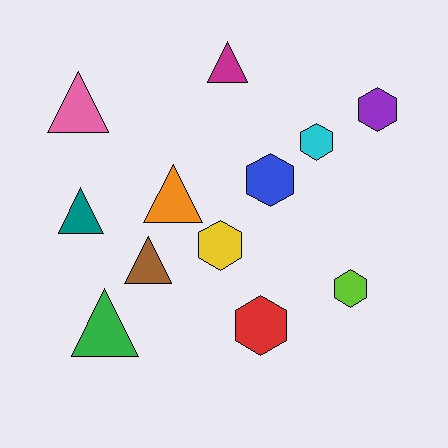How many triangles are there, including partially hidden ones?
There are 6 triangles.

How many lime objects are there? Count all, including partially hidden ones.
There is 1 lime object.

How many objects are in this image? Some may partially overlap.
There are 12 objects.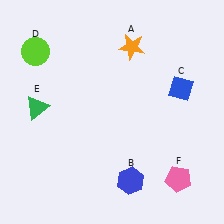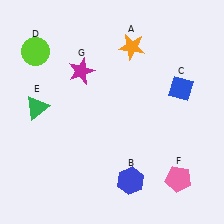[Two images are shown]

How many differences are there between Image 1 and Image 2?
There is 1 difference between the two images.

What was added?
A magenta star (G) was added in Image 2.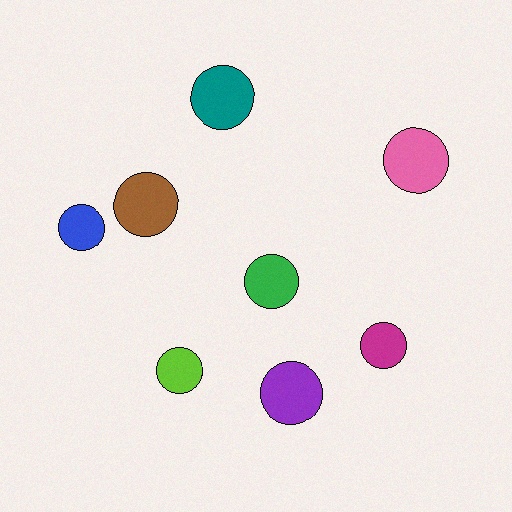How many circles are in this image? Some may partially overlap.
There are 8 circles.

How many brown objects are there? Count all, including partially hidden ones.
There is 1 brown object.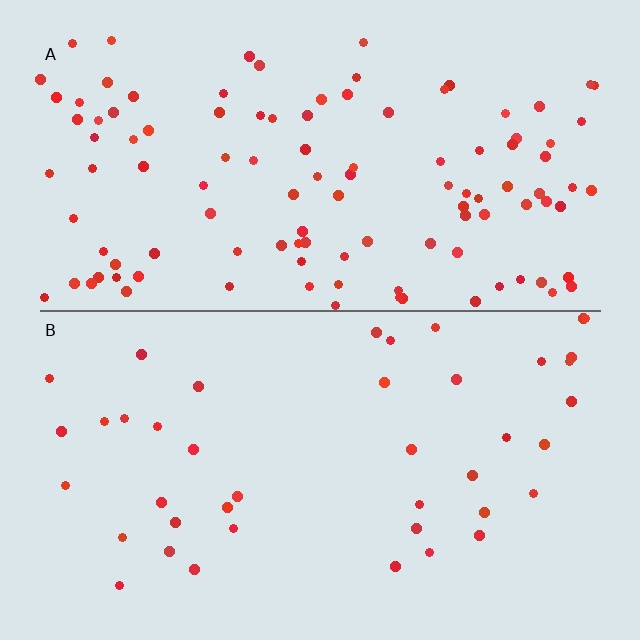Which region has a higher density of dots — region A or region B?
A (the top).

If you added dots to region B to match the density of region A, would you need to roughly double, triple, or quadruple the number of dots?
Approximately triple.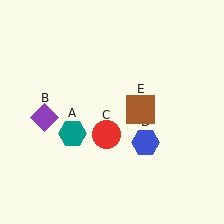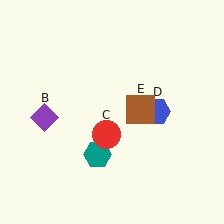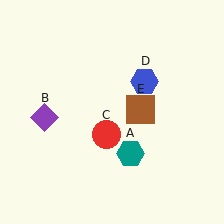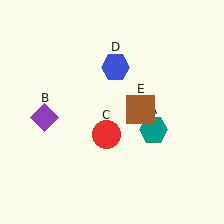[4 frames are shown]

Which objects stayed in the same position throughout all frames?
Purple diamond (object B) and red circle (object C) and brown square (object E) remained stationary.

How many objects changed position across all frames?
2 objects changed position: teal hexagon (object A), blue hexagon (object D).